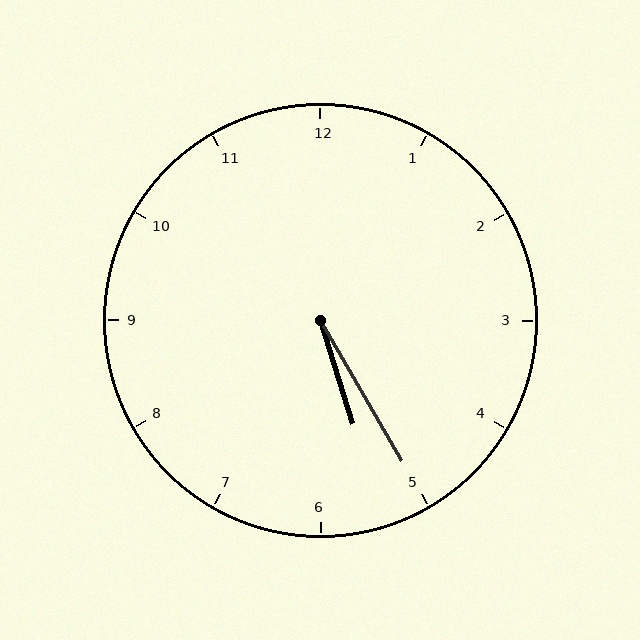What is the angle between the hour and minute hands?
Approximately 12 degrees.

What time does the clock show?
5:25.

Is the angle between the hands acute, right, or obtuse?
It is acute.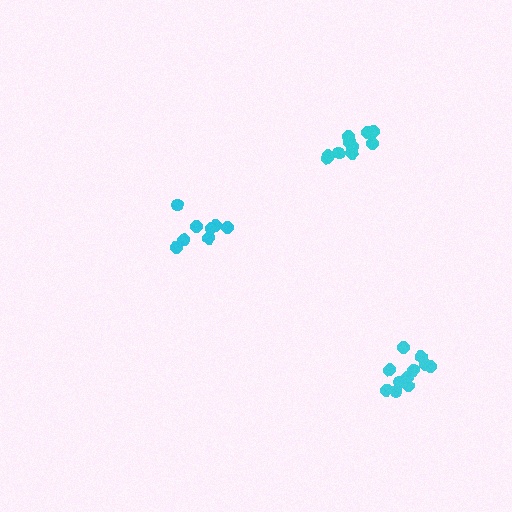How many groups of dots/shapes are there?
There are 3 groups.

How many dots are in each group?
Group 1: 10 dots, Group 2: 8 dots, Group 3: 11 dots (29 total).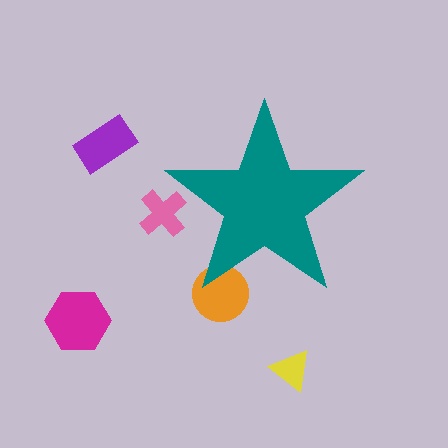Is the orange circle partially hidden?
Yes, the orange circle is partially hidden behind the teal star.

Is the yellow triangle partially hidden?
No, the yellow triangle is fully visible.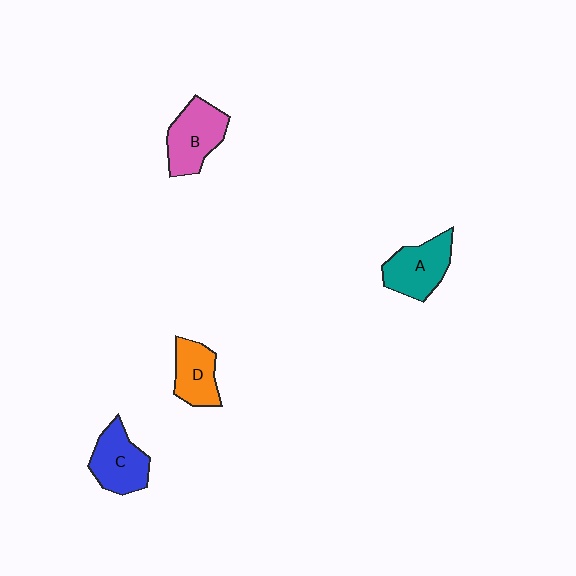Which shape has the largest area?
Shape B (pink).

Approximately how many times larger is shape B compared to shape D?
Approximately 1.3 times.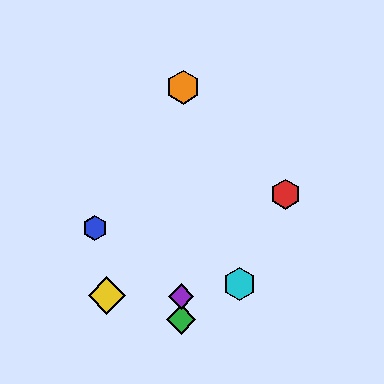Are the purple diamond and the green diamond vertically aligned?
Yes, both are at x≈181.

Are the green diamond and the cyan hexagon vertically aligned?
No, the green diamond is at x≈181 and the cyan hexagon is at x≈240.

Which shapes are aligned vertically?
The green diamond, the purple diamond, the orange hexagon are aligned vertically.